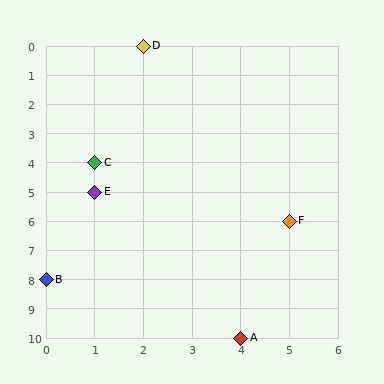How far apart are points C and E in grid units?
Points C and E are 1 row apart.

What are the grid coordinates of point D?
Point D is at grid coordinates (2, 0).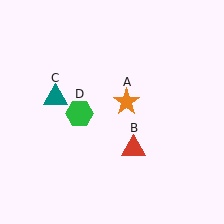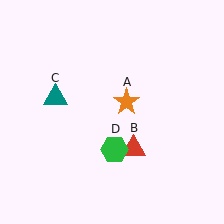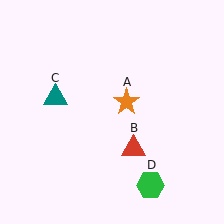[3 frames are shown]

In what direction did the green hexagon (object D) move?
The green hexagon (object D) moved down and to the right.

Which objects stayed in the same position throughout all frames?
Orange star (object A) and red triangle (object B) and teal triangle (object C) remained stationary.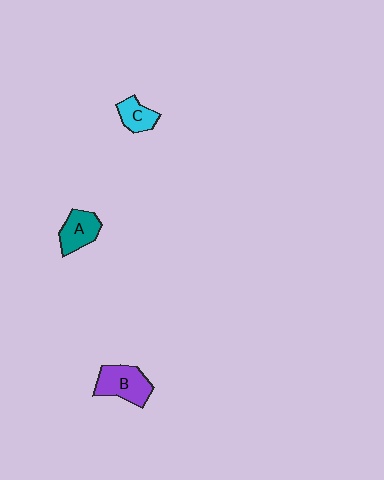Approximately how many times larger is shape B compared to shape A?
Approximately 1.3 times.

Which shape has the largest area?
Shape B (purple).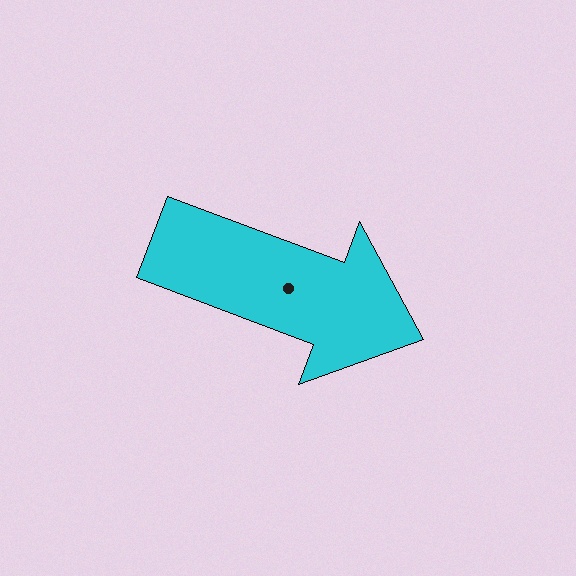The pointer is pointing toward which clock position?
Roughly 4 o'clock.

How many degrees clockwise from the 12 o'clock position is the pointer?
Approximately 111 degrees.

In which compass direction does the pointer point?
East.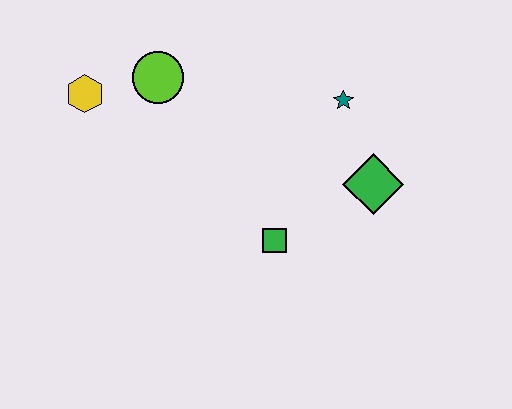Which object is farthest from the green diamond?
The yellow hexagon is farthest from the green diamond.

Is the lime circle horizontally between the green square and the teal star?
No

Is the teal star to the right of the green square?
Yes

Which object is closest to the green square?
The green diamond is closest to the green square.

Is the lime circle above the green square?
Yes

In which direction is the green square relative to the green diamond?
The green square is to the left of the green diamond.